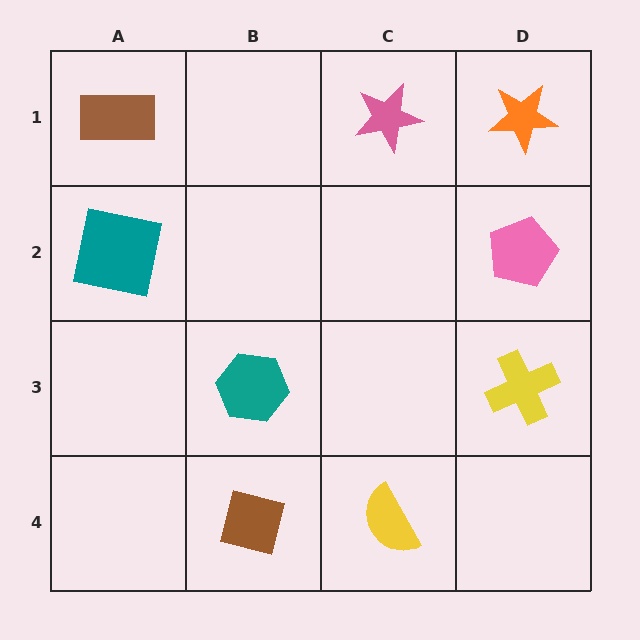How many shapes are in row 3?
2 shapes.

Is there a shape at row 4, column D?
No, that cell is empty.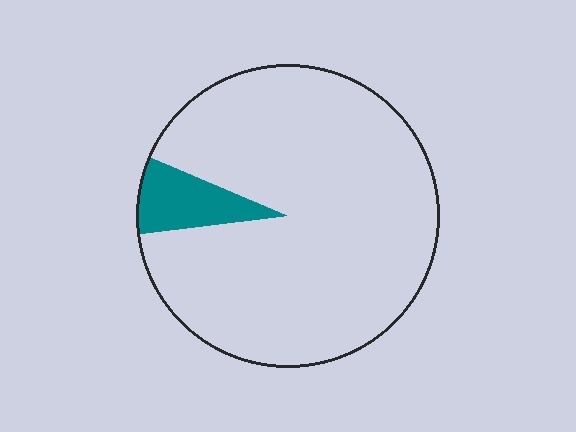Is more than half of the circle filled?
No.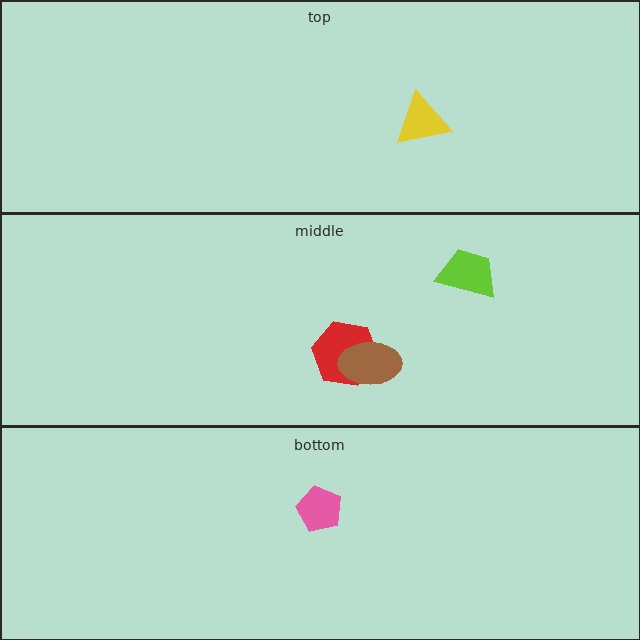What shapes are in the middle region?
The red hexagon, the lime trapezoid, the brown ellipse.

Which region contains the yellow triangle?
The top region.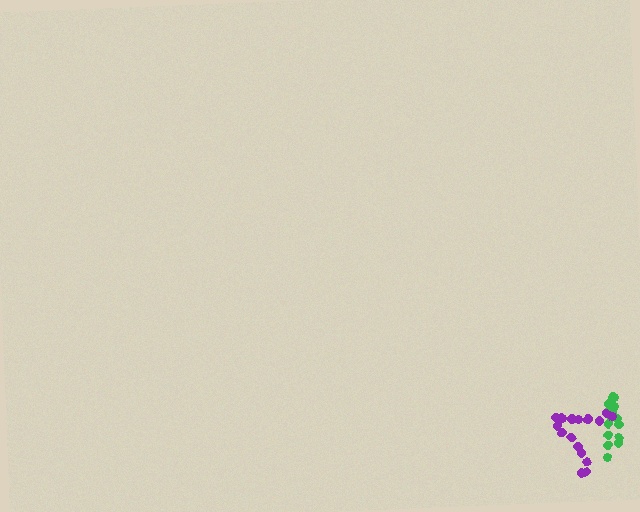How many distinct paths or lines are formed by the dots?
There are 2 distinct paths.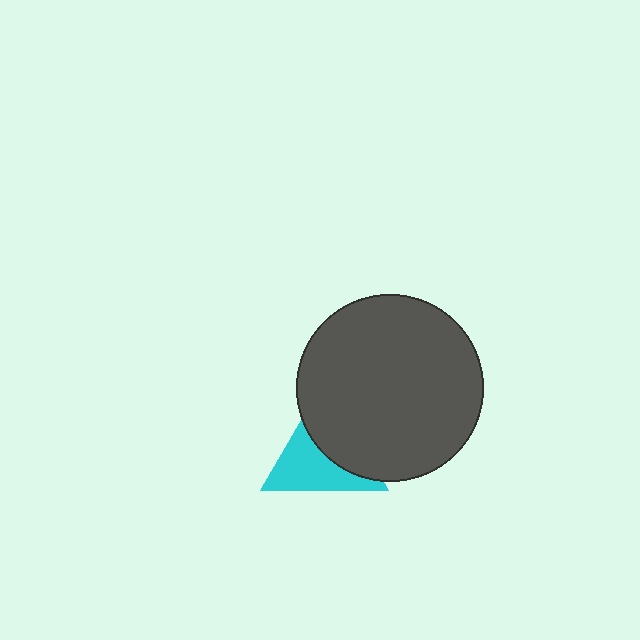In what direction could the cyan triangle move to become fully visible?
The cyan triangle could move toward the lower-left. That would shift it out from behind the dark gray circle entirely.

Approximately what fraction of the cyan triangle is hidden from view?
Roughly 47% of the cyan triangle is hidden behind the dark gray circle.